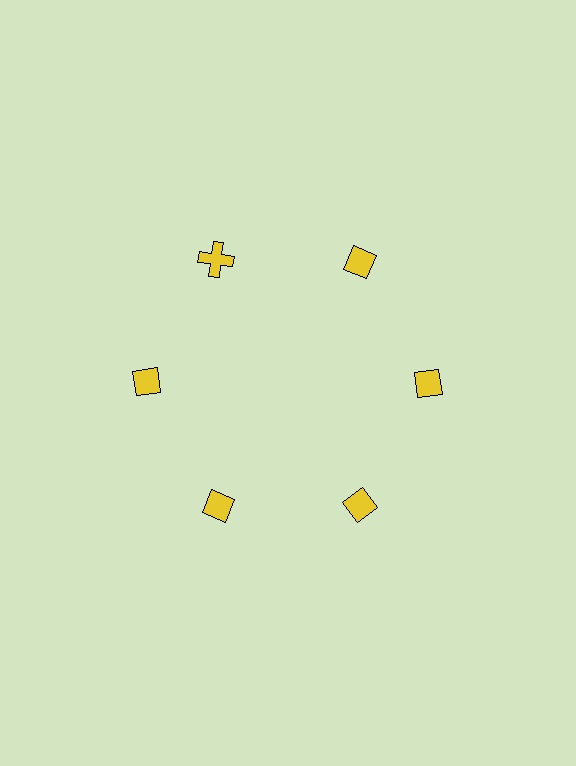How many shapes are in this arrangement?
There are 6 shapes arranged in a ring pattern.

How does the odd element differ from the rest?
It has a different shape: cross instead of diamond.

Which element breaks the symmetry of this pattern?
The yellow cross at roughly the 11 o'clock position breaks the symmetry. All other shapes are yellow diamonds.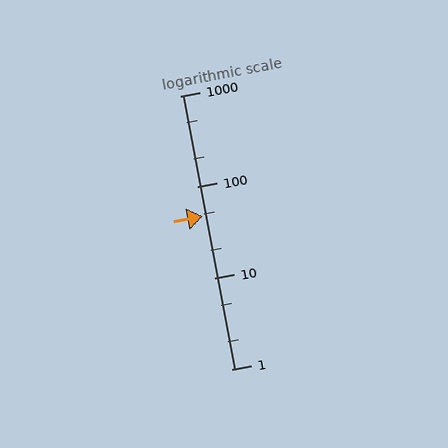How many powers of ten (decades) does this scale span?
The scale spans 3 decades, from 1 to 1000.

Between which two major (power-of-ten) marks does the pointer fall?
The pointer is between 10 and 100.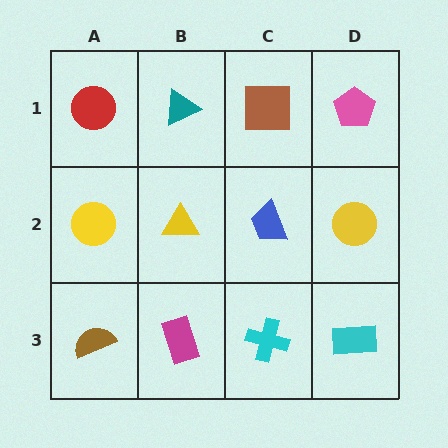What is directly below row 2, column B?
A magenta rectangle.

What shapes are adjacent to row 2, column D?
A pink pentagon (row 1, column D), a cyan rectangle (row 3, column D), a blue trapezoid (row 2, column C).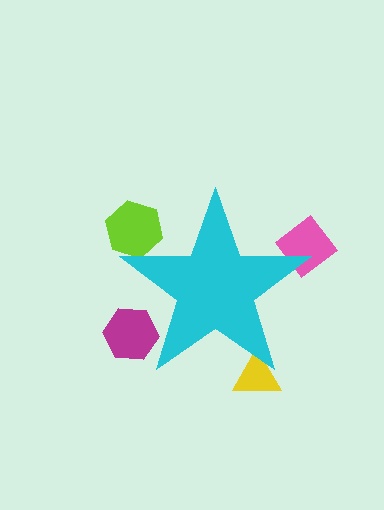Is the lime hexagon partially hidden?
Yes, the lime hexagon is partially hidden behind the cyan star.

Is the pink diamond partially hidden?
Yes, the pink diamond is partially hidden behind the cyan star.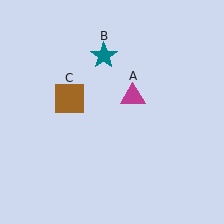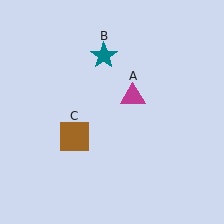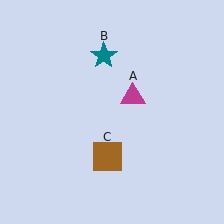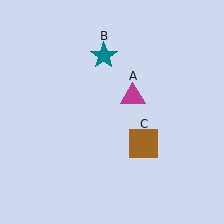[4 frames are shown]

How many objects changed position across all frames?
1 object changed position: brown square (object C).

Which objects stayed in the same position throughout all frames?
Magenta triangle (object A) and teal star (object B) remained stationary.